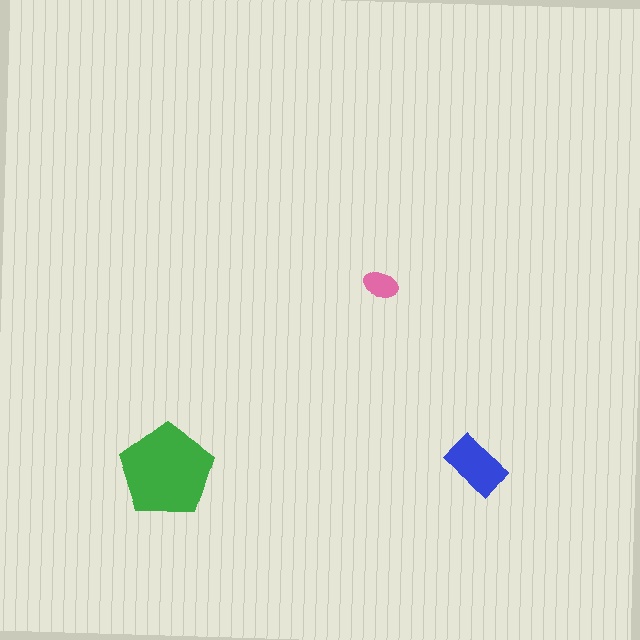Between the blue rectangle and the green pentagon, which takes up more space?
The green pentagon.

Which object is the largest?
The green pentagon.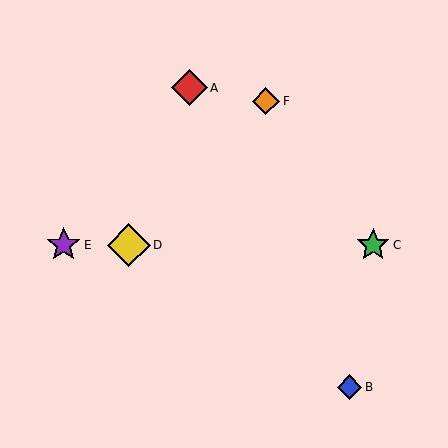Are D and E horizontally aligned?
Yes, both are at y≈245.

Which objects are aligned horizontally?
Objects C, D, E are aligned horizontally.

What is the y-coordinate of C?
Object C is at y≈245.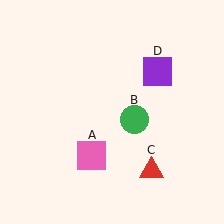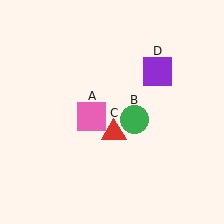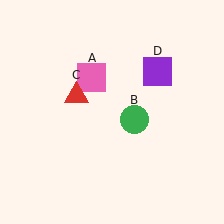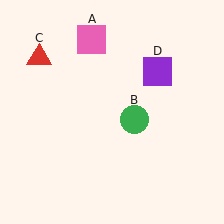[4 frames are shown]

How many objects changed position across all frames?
2 objects changed position: pink square (object A), red triangle (object C).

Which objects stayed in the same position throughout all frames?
Green circle (object B) and purple square (object D) remained stationary.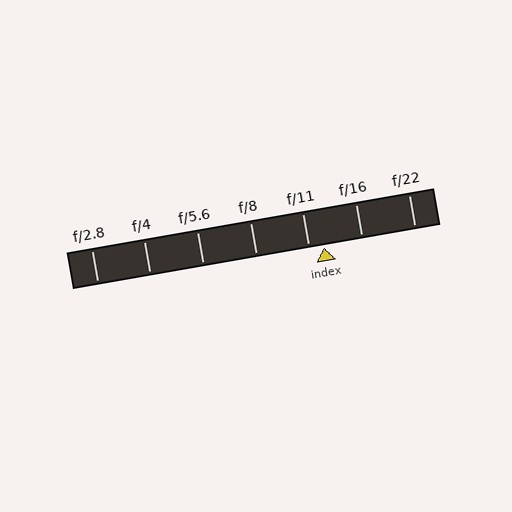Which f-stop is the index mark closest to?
The index mark is closest to f/11.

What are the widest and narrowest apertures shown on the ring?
The widest aperture shown is f/2.8 and the narrowest is f/22.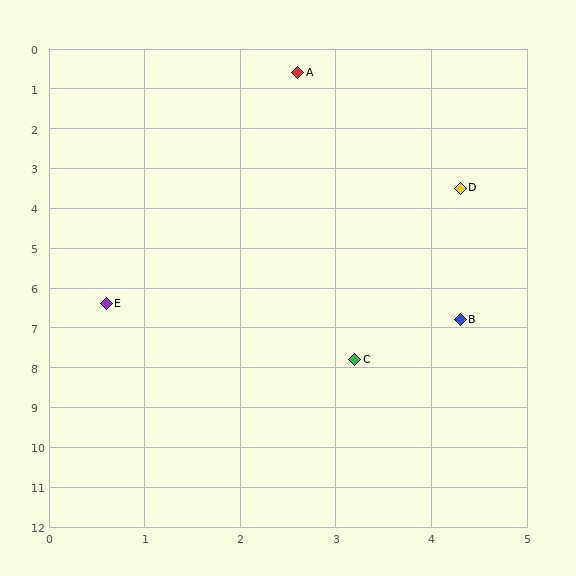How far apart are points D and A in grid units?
Points D and A are about 3.4 grid units apart.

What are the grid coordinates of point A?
Point A is at approximately (2.6, 0.6).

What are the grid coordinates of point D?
Point D is at approximately (4.3, 3.5).